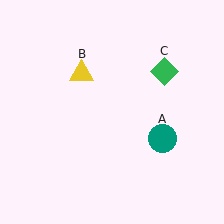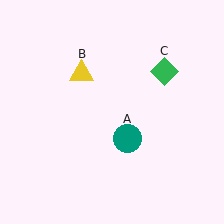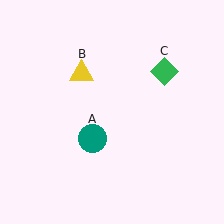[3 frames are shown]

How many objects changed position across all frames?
1 object changed position: teal circle (object A).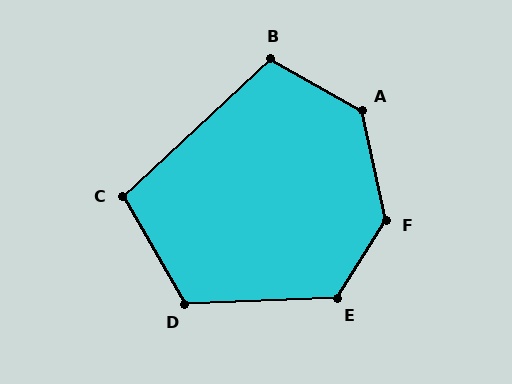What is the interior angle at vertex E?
Approximately 125 degrees (obtuse).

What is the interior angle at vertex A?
Approximately 132 degrees (obtuse).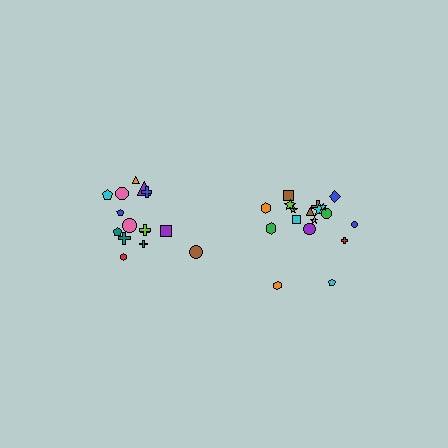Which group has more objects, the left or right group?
The right group.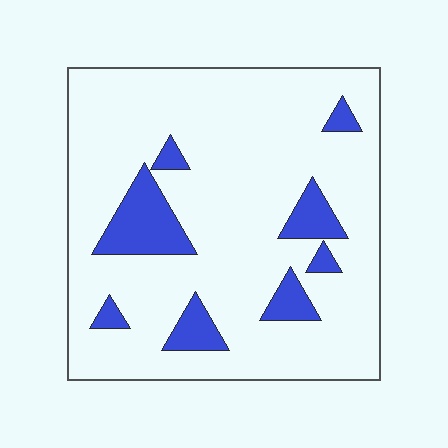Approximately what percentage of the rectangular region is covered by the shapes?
Approximately 15%.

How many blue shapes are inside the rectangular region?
8.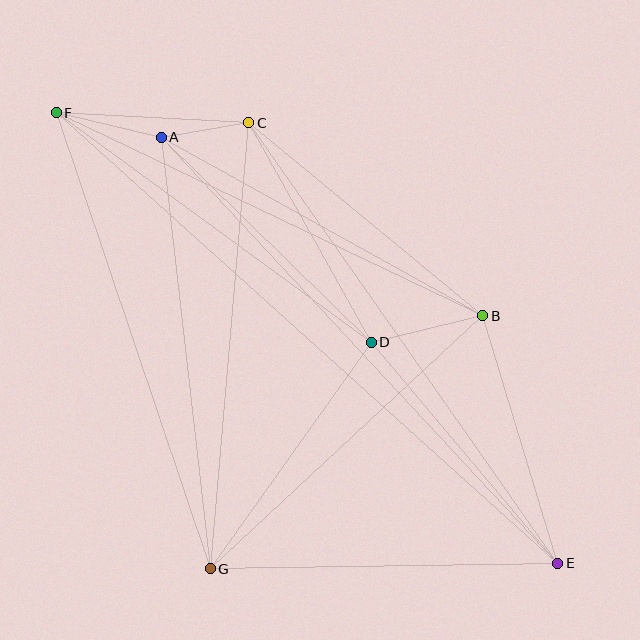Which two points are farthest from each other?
Points E and F are farthest from each other.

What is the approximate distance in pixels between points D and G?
The distance between D and G is approximately 278 pixels.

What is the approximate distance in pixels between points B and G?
The distance between B and G is approximately 372 pixels.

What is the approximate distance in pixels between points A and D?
The distance between A and D is approximately 294 pixels.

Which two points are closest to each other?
Points A and C are closest to each other.